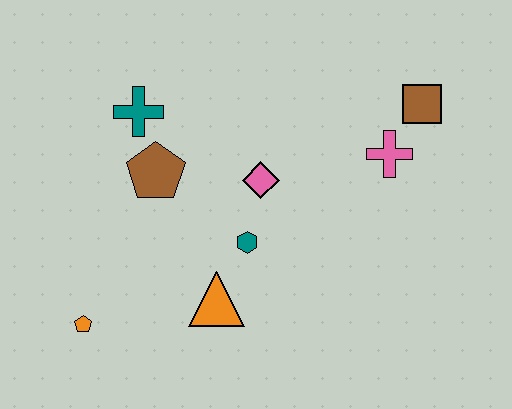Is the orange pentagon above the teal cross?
No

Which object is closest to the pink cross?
The brown square is closest to the pink cross.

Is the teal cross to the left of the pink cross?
Yes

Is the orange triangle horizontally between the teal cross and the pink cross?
Yes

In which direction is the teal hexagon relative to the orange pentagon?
The teal hexagon is to the right of the orange pentagon.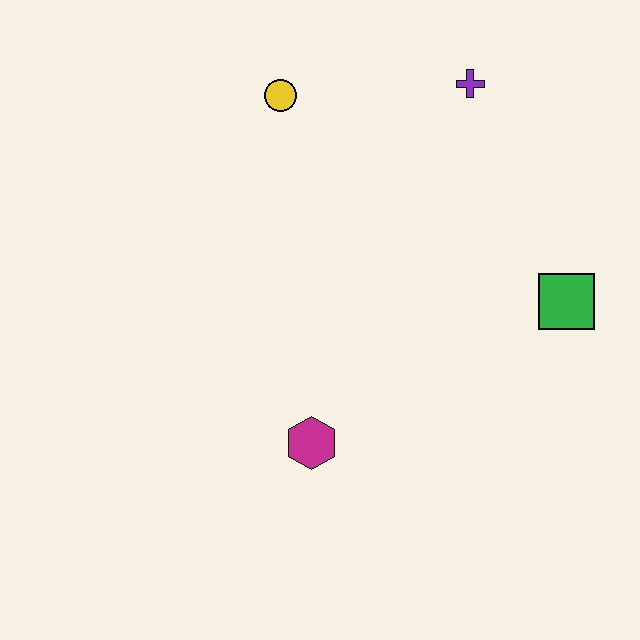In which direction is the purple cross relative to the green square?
The purple cross is above the green square.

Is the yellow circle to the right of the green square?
No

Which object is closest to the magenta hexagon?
The green square is closest to the magenta hexagon.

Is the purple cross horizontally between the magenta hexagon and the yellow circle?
No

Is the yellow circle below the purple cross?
Yes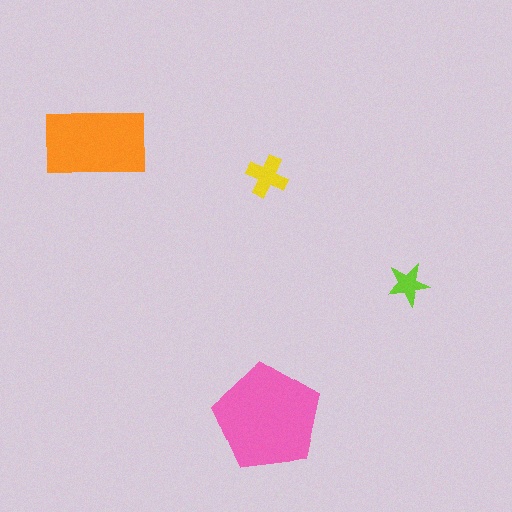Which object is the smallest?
The lime star.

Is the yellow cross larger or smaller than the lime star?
Larger.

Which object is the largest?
The pink pentagon.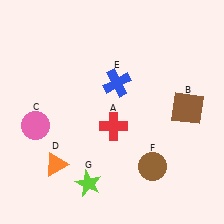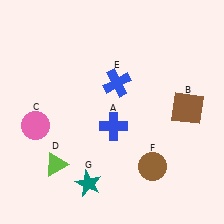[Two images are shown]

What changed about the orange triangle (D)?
In Image 1, D is orange. In Image 2, it changed to lime.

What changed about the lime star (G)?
In Image 1, G is lime. In Image 2, it changed to teal.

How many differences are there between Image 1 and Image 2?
There are 3 differences between the two images.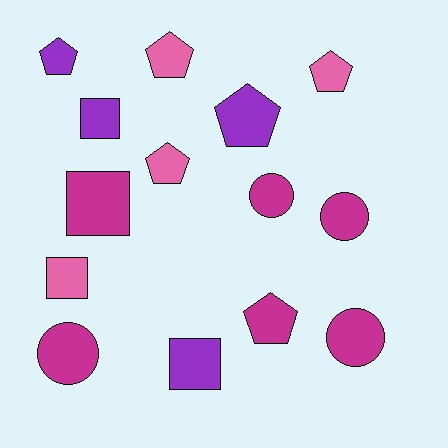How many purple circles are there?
There are no purple circles.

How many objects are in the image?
There are 14 objects.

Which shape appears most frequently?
Pentagon, with 6 objects.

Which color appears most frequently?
Magenta, with 6 objects.